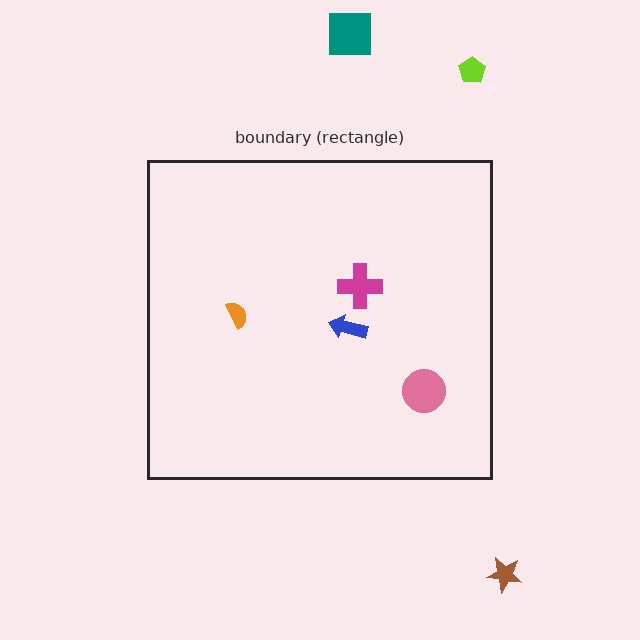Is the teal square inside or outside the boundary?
Outside.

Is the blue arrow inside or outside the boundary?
Inside.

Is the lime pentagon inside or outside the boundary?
Outside.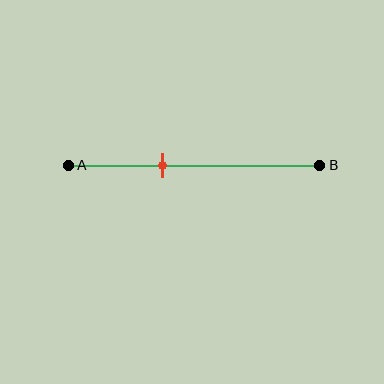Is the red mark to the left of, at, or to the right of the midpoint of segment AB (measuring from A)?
The red mark is to the left of the midpoint of segment AB.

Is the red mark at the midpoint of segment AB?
No, the mark is at about 40% from A, not at the 50% midpoint.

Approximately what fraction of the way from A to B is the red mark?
The red mark is approximately 40% of the way from A to B.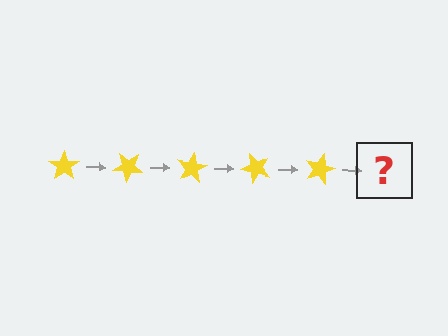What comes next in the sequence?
The next element should be a yellow star rotated 200 degrees.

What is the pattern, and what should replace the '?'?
The pattern is that the star rotates 40 degrees each step. The '?' should be a yellow star rotated 200 degrees.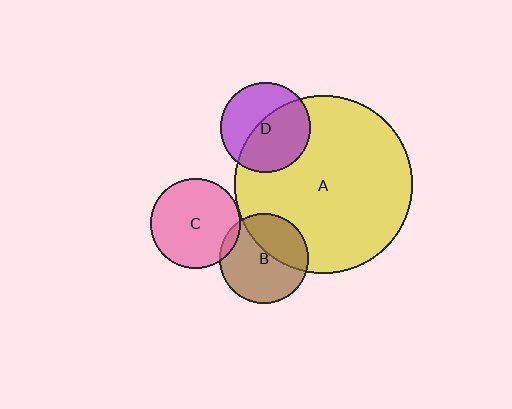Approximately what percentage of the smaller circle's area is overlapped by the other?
Approximately 5%.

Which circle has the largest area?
Circle A (yellow).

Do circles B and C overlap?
Yes.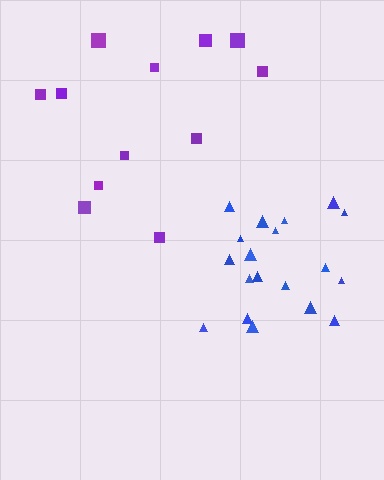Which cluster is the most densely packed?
Blue.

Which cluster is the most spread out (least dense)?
Purple.